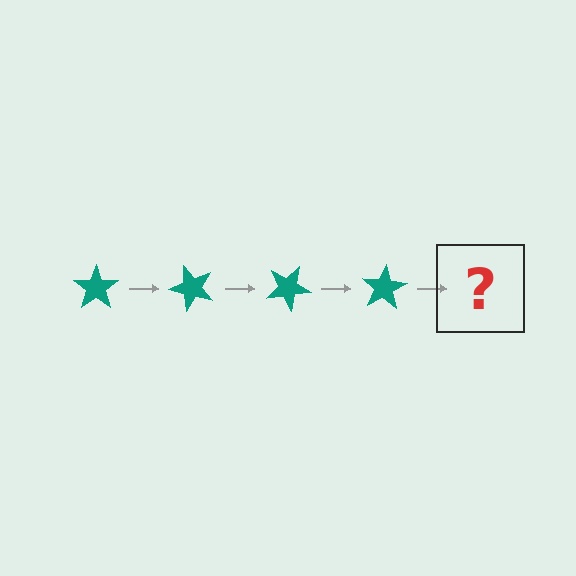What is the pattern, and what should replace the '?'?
The pattern is that the star rotates 50 degrees each step. The '?' should be a teal star rotated 200 degrees.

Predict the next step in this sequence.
The next step is a teal star rotated 200 degrees.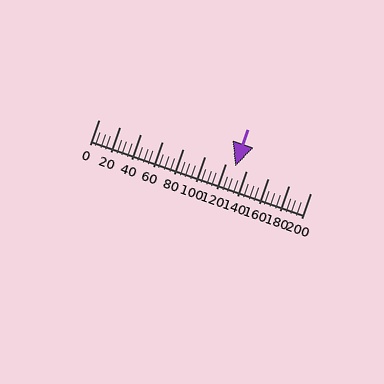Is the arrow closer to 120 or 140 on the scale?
The arrow is closer to 120.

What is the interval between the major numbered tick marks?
The major tick marks are spaced 20 units apart.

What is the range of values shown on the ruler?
The ruler shows values from 0 to 200.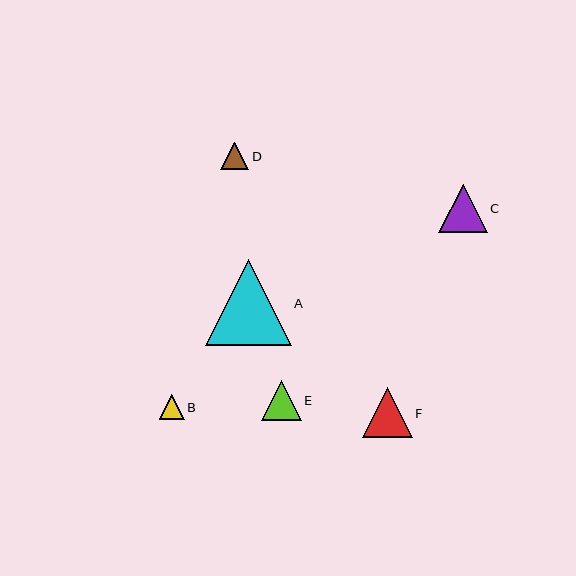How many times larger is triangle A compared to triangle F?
Triangle A is approximately 1.7 times the size of triangle F.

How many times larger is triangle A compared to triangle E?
Triangle A is approximately 2.2 times the size of triangle E.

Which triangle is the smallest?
Triangle B is the smallest with a size of approximately 25 pixels.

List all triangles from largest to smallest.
From largest to smallest: A, F, C, E, D, B.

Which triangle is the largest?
Triangle A is the largest with a size of approximately 86 pixels.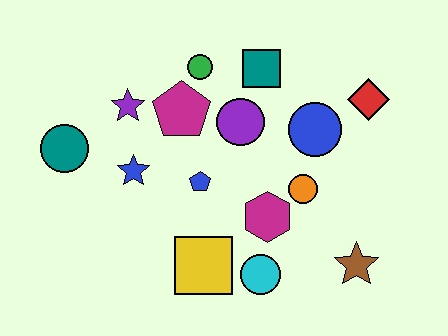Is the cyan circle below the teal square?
Yes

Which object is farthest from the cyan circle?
The teal circle is farthest from the cyan circle.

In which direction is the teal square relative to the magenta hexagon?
The teal square is above the magenta hexagon.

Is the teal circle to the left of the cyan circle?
Yes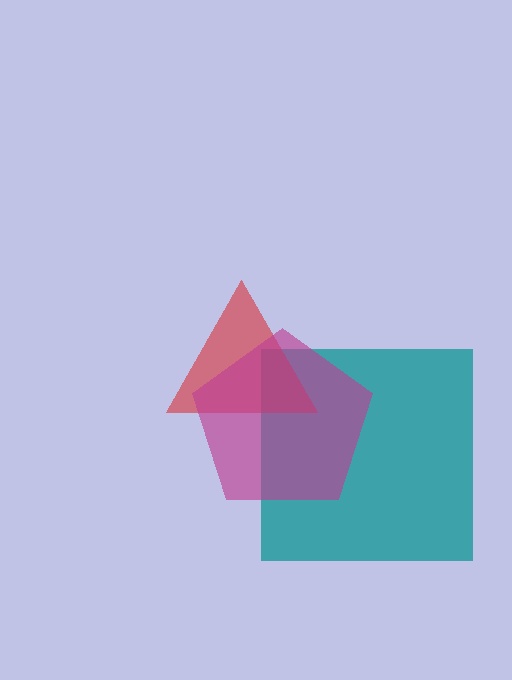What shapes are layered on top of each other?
The layered shapes are: a teal square, a red triangle, a magenta pentagon.